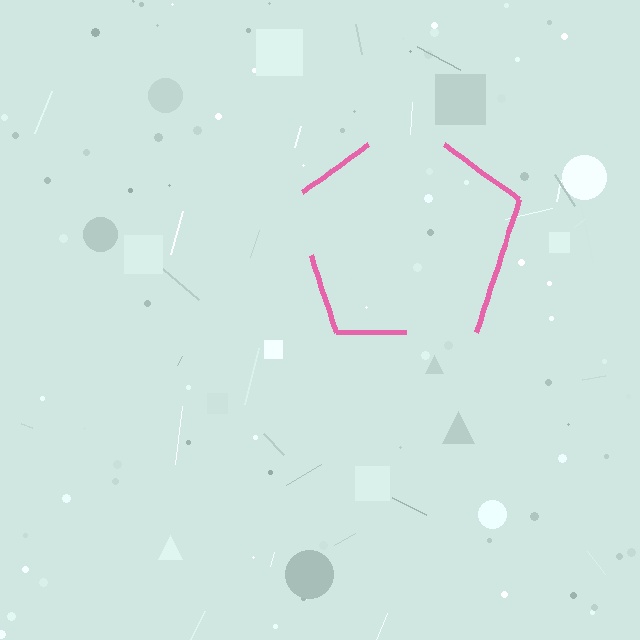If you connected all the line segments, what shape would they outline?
They would outline a pentagon.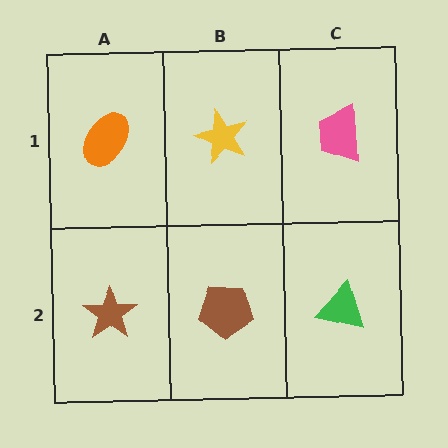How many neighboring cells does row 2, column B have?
3.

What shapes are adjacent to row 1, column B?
A brown pentagon (row 2, column B), an orange ellipse (row 1, column A), a pink trapezoid (row 1, column C).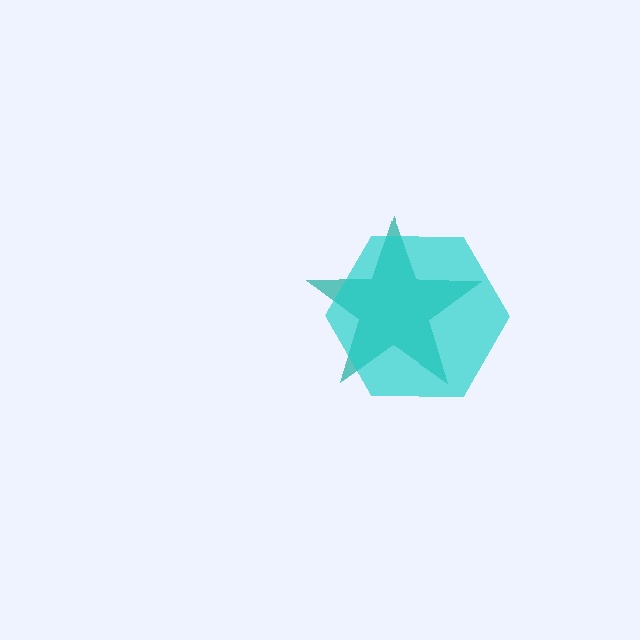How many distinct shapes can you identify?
There are 2 distinct shapes: a teal star, a cyan hexagon.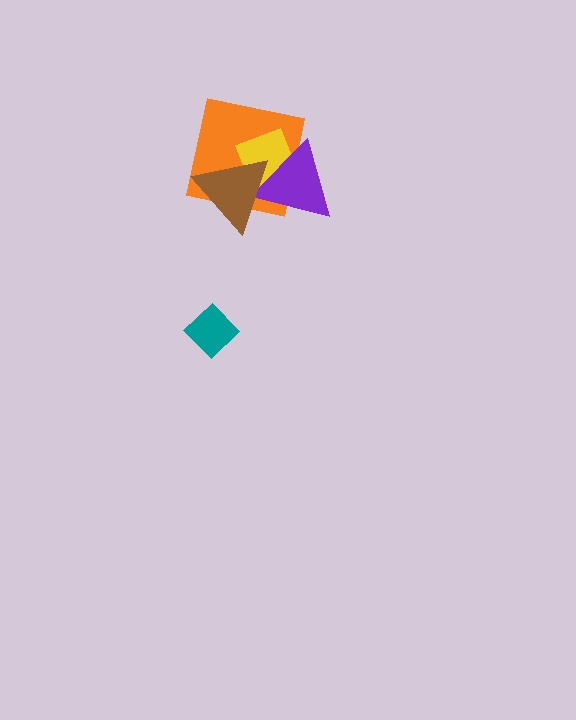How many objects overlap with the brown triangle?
3 objects overlap with the brown triangle.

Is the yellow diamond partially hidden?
Yes, it is partially covered by another shape.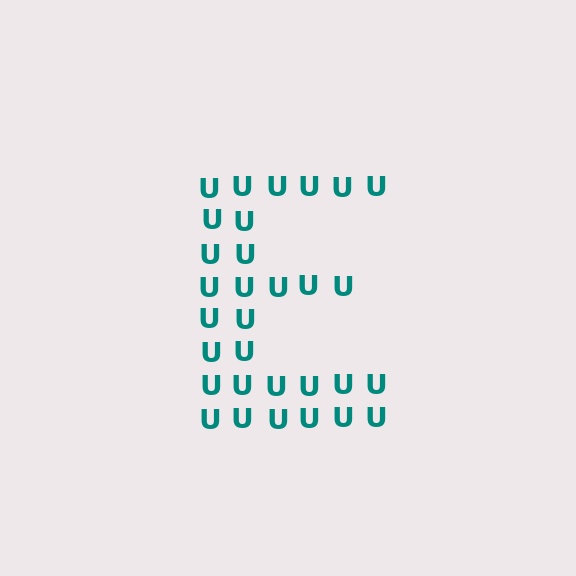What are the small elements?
The small elements are letter U's.